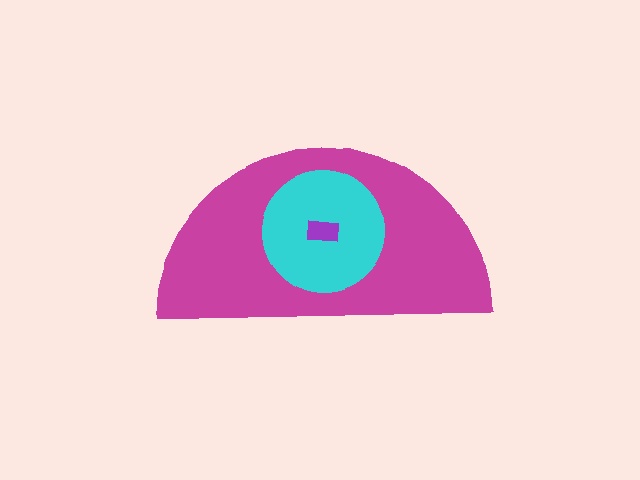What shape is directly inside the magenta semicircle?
The cyan circle.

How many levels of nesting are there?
3.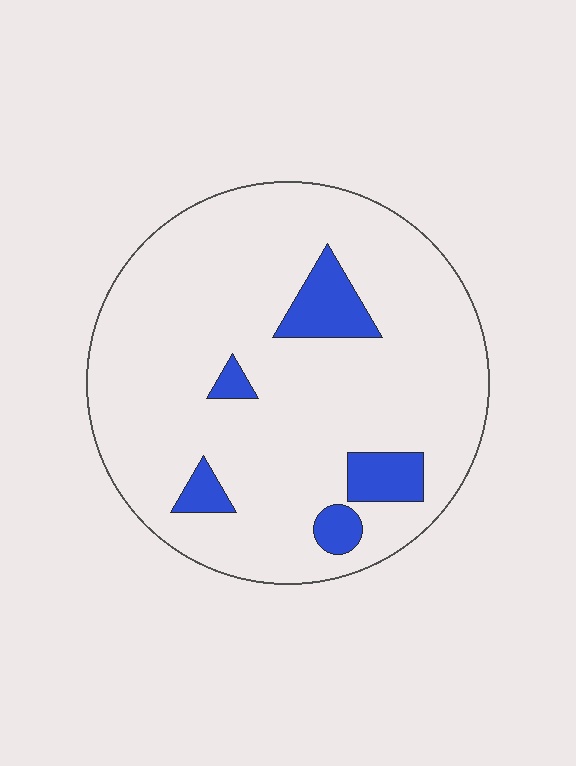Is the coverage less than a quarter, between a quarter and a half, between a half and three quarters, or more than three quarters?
Less than a quarter.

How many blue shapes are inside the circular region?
5.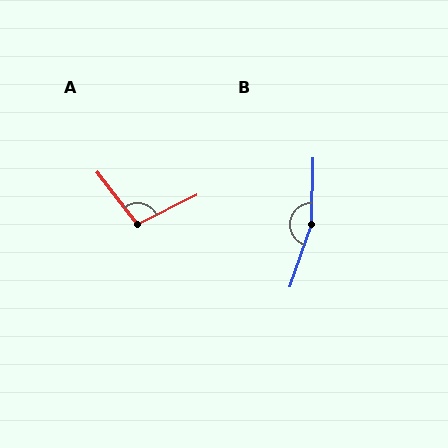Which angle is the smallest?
A, at approximately 102 degrees.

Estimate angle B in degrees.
Approximately 162 degrees.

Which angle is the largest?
B, at approximately 162 degrees.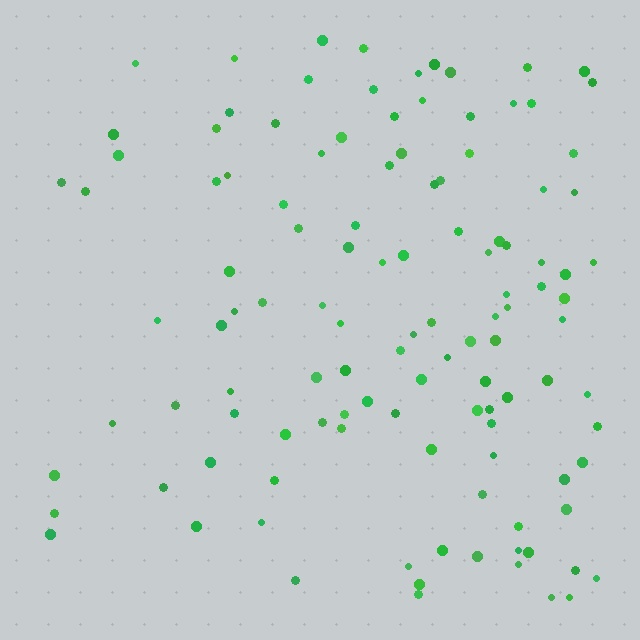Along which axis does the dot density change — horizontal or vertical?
Horizontal.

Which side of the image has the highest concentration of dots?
The right.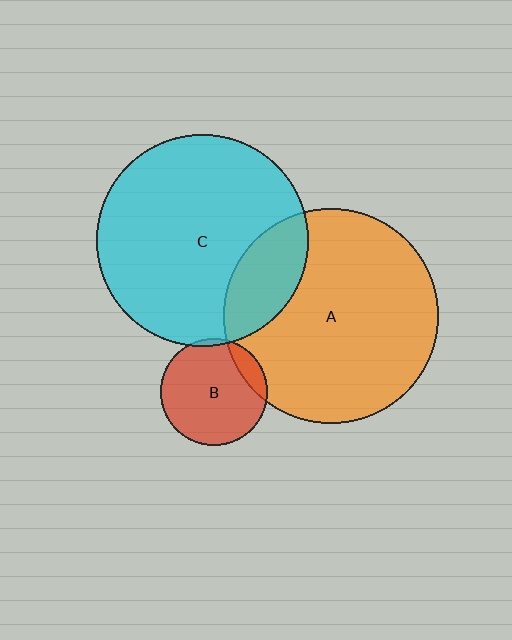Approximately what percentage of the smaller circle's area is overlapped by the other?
Approximately 5%.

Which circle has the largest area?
Circle A (orange).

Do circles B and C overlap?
Yes.